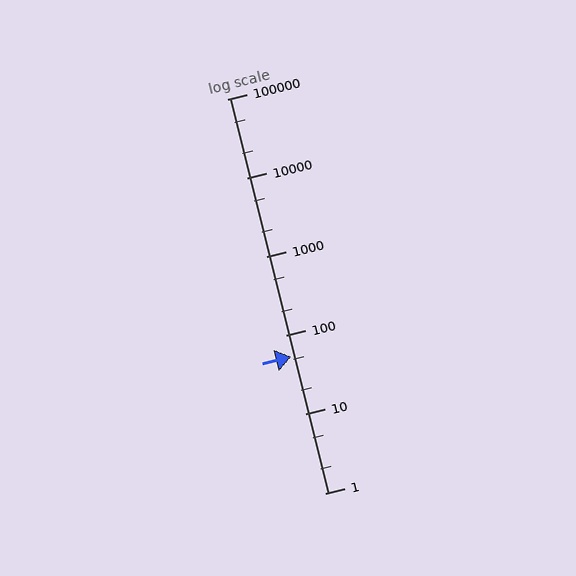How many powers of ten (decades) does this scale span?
The scale spans 5 decades, from 1 to 100000.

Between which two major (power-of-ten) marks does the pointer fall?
The pointer is between 10 and 100.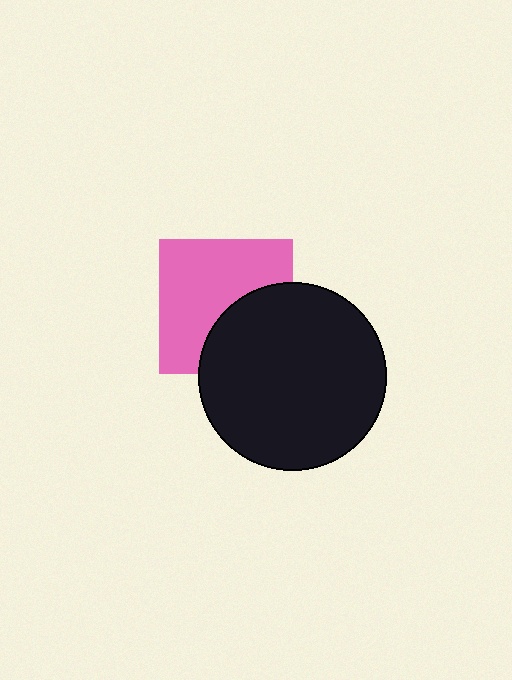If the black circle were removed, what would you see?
You would see the complete pink square.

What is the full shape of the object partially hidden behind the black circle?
The partially hidden object is a pink square.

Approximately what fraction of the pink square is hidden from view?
Roughly 38% of the pink square is hidden behind the black circle.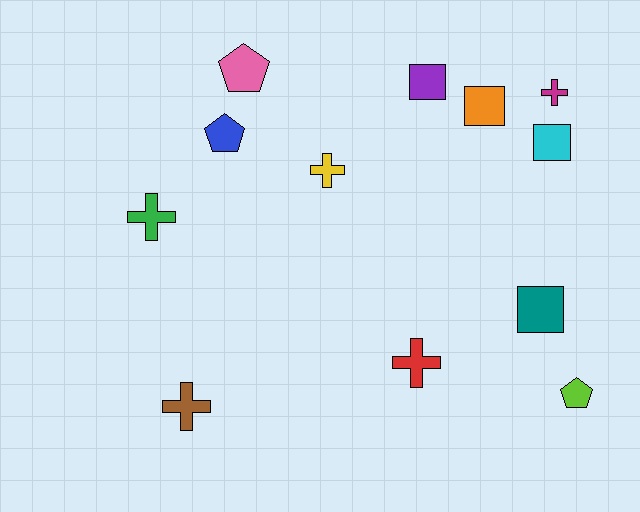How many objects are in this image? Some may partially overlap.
There are 12 objects.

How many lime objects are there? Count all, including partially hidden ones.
There is 1 lime object.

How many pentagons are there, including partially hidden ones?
There are 3 pentagons.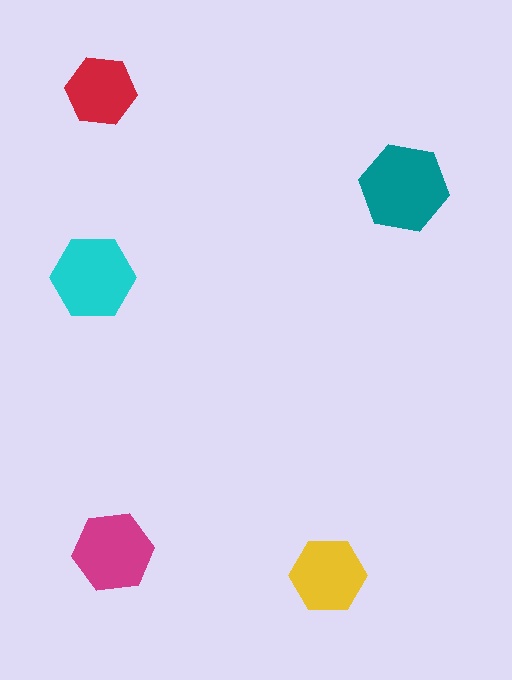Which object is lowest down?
The yellow hexagon is bottommost.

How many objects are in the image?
There are 5 objects in the image.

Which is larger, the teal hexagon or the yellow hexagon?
The teal one.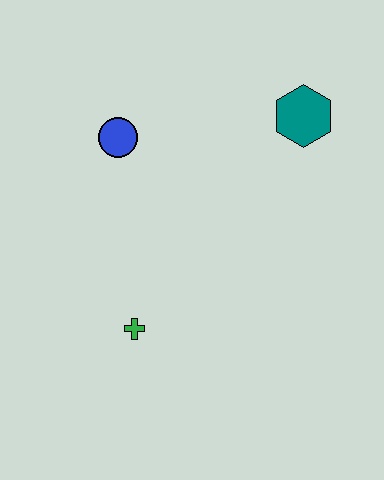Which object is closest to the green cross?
The blue circle is closest to the green cross.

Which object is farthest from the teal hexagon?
The green cross is farthest from the teal hexagon.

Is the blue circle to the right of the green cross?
No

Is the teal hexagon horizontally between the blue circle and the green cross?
No